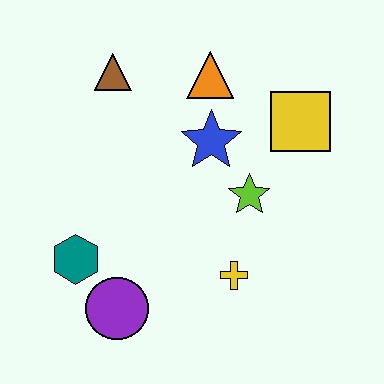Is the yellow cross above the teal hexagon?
No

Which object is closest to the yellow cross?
The lime star is closest to the yellow cross.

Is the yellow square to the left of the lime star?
No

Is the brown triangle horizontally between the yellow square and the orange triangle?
No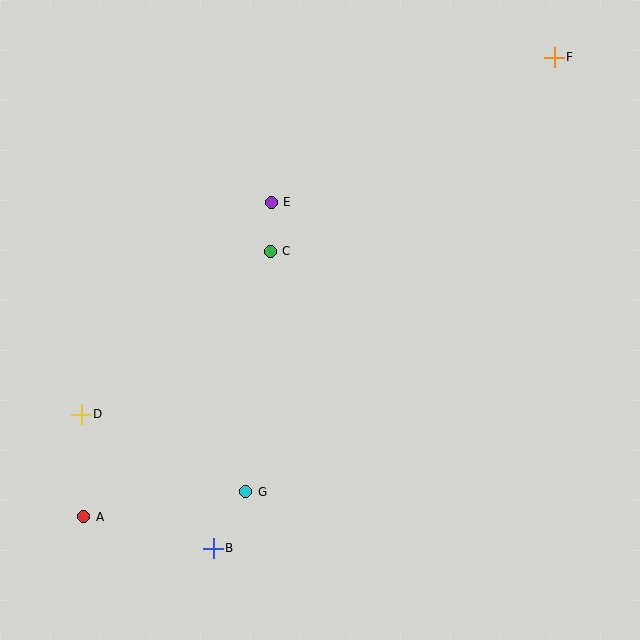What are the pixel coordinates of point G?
Point G is at (246, 492).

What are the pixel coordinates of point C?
Point C is at (270, 251).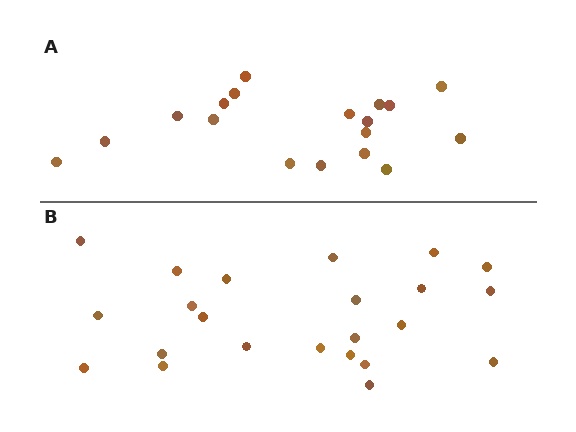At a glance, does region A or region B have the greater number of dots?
Region B (the bottom region) has more dots.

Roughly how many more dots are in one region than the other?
Region B has about 5 more dots than region A.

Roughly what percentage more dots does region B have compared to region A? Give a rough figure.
About 30% more.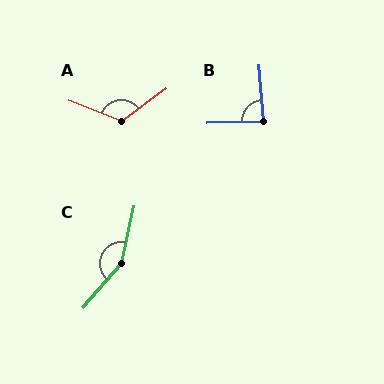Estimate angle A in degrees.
Approximately 122 degrees.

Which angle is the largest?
C, at approximately 151 degrees.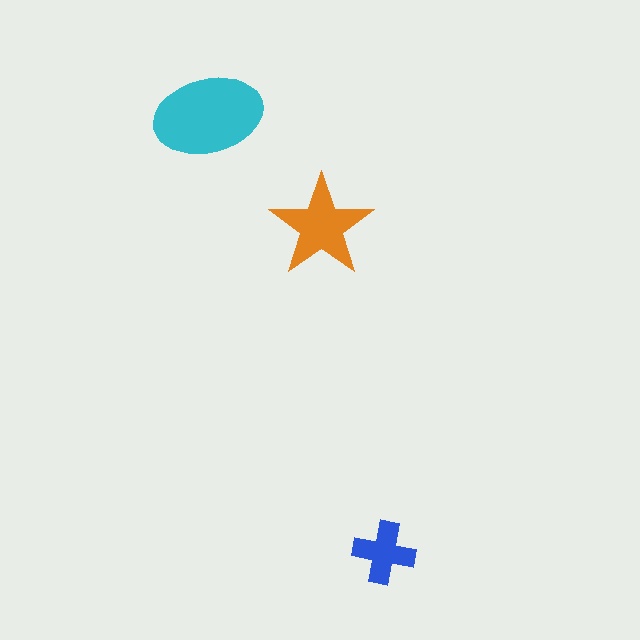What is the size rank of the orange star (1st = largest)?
2nd.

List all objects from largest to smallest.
The cyan ellipse, the orange star, the blue cross.